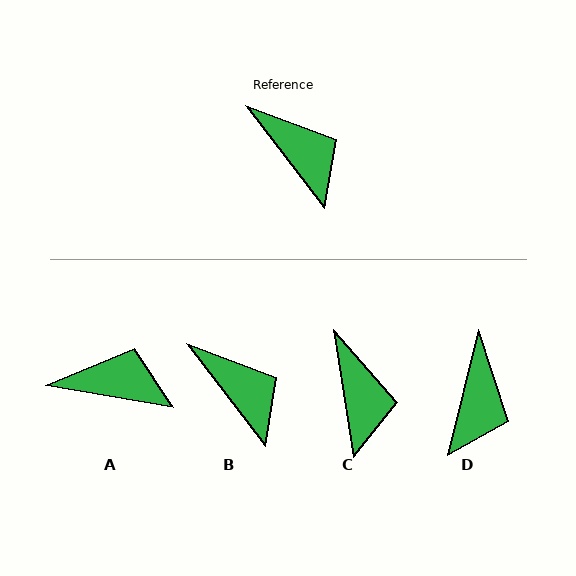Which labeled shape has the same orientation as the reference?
B.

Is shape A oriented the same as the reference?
No, it is off by about 42 degrees.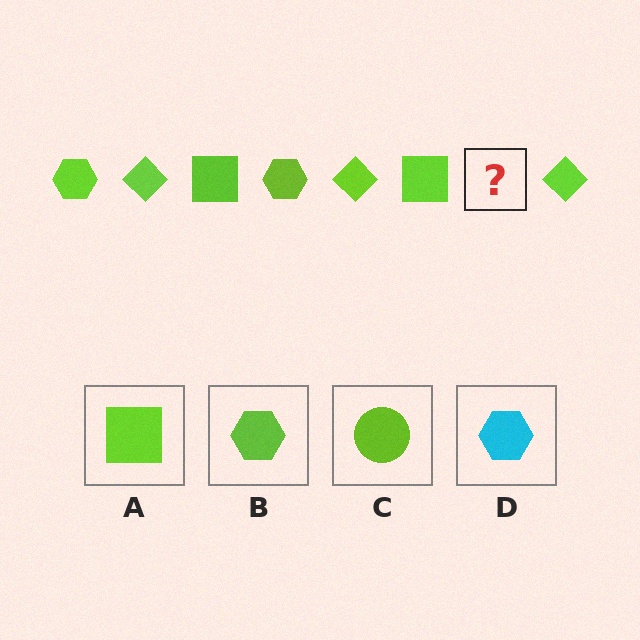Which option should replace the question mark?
Option B.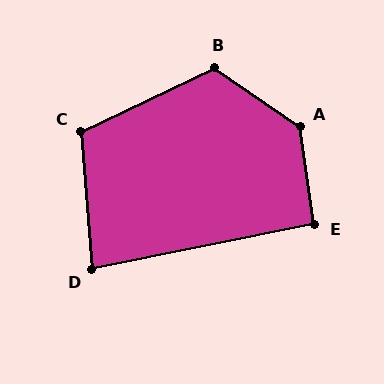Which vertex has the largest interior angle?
A, at approximately 133 degrees.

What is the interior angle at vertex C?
Approximately 111 degrees (obtuse).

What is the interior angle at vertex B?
Approximately 120 degrees (obtuse).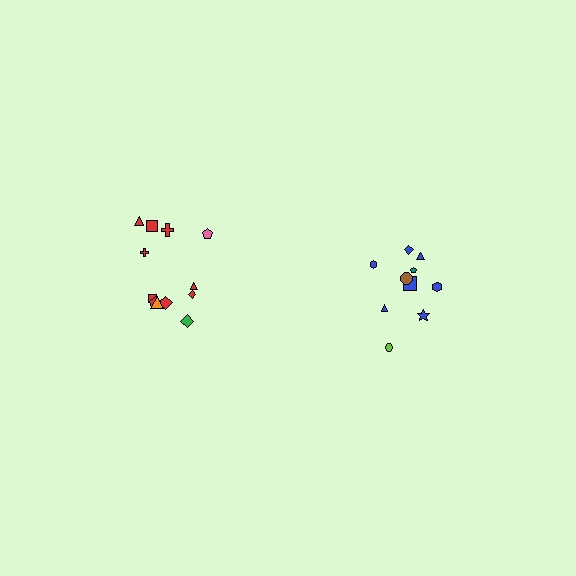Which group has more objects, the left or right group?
The left group.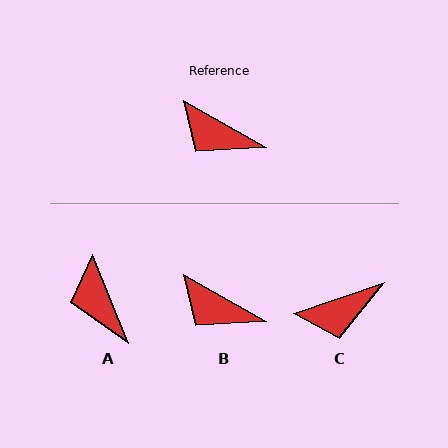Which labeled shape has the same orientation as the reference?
B.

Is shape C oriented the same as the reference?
No, it is off by about 48 degrees.